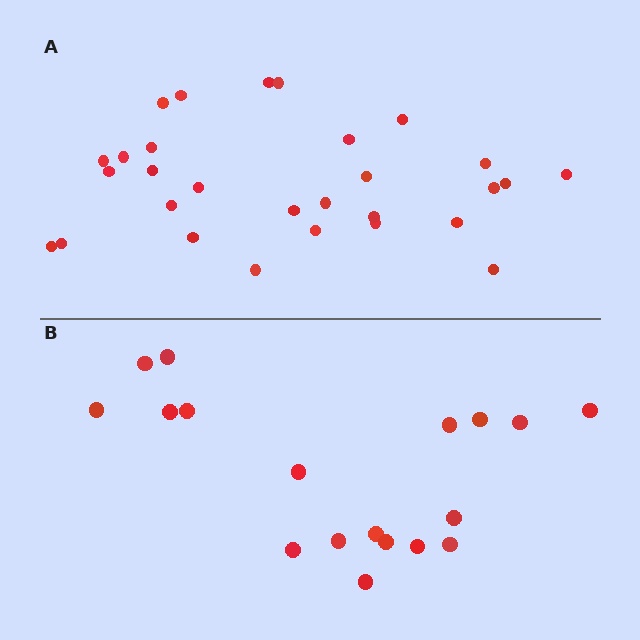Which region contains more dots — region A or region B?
Region A (the top region) has more dots.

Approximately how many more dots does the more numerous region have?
Region A has roughly 12 or so more dots than region B.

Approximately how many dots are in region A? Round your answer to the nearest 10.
About 30 dots. (The exact count is 29, which rounds to 30.)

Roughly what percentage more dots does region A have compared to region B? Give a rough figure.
About 60% more.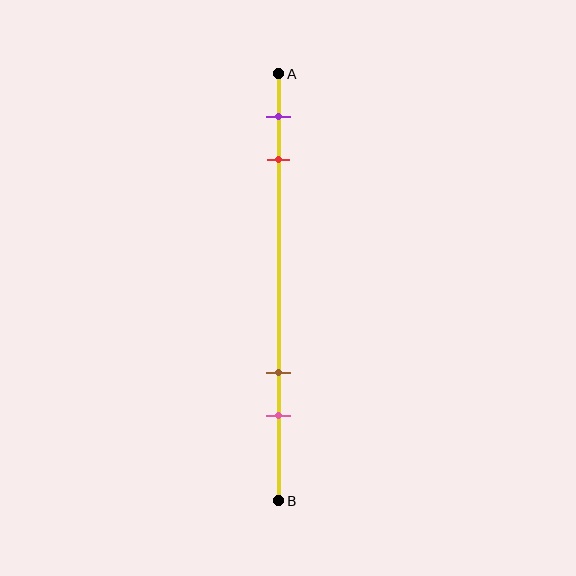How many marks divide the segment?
There are 4 marks dividing the segment.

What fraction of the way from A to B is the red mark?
The red mark is approximately 20% (0.2) of the way from A to B.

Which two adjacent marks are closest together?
The purple and red marks are the closest adjacent pair.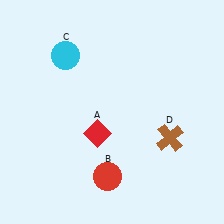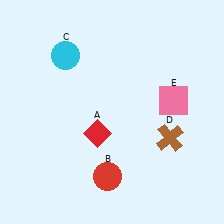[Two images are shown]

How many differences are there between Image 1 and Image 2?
There is 1 difference between the two images.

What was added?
A pink square (E) was added in Image 2.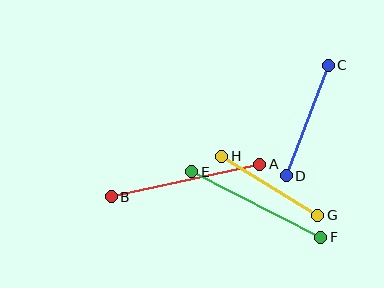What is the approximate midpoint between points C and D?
The midpoint is at approximately (307, 121) pixels.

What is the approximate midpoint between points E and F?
The midpoint is at approximately (256, 205) pixels.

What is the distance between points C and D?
The distance is approximately 118 pixels.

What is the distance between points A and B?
The distance is approximately 152 pixels.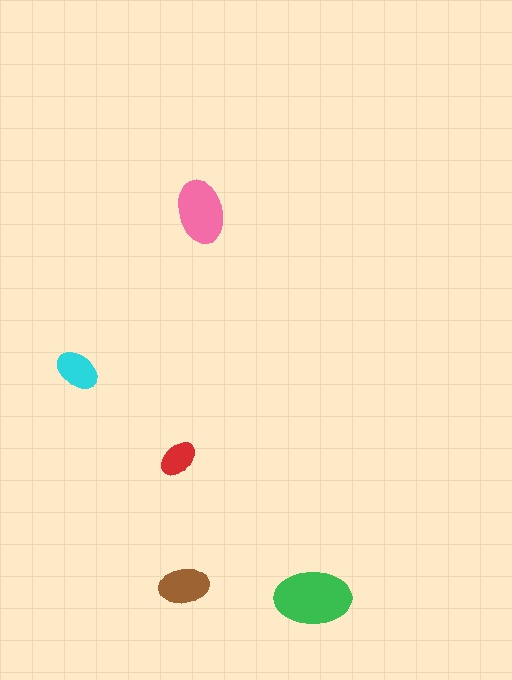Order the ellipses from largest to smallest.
the green one, the pink one, the brown one, the cyan one, the red one.